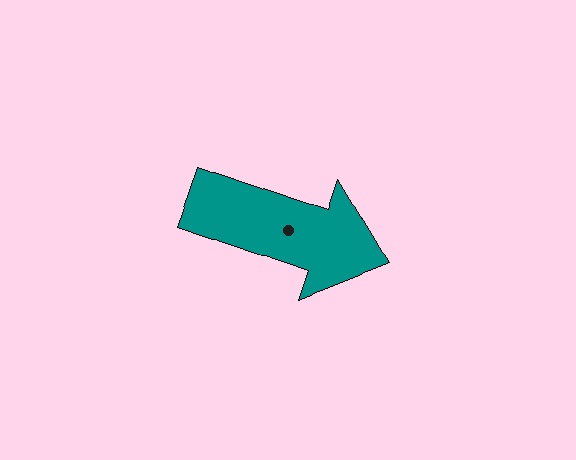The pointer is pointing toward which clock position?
Roughly 4 o'clock.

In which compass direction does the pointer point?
East.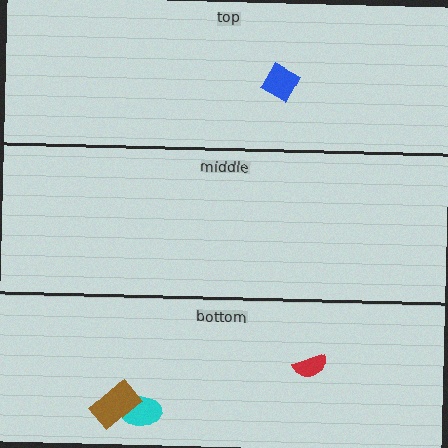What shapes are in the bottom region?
The cyan ellipse, the brown rectangle, the red semicircle.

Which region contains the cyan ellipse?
The bottom region.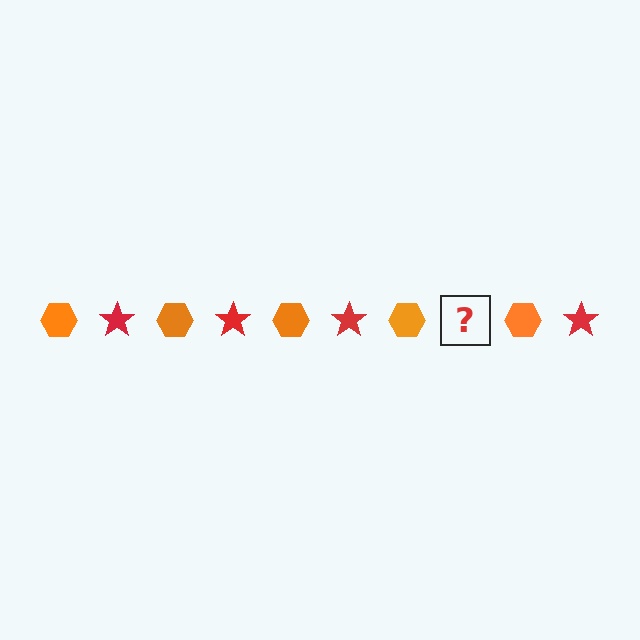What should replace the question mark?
The question mark should be replaced with a red star.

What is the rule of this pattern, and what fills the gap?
The rule is that the pattern alternates between orange hexagon and red star. The gap should be filled with a red star.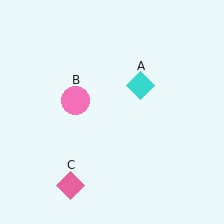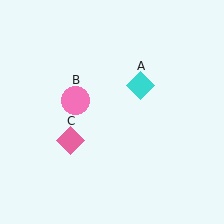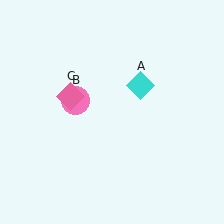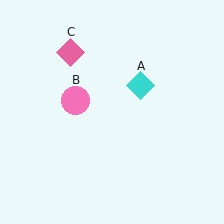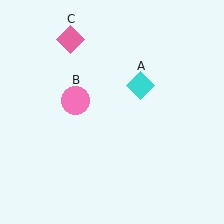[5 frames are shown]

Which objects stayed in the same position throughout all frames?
Cyan diamond (object A) and pink circle (object B) remained stationary.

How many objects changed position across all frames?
1 object changed position: pink diamond (object C).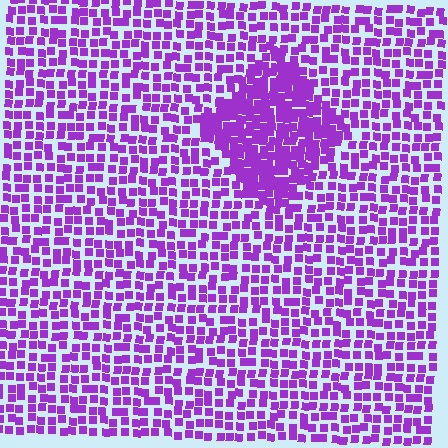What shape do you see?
I see a diamond.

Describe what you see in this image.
The image contains small purple elements arranged at two different densities. A diamond-shaped region is visible where the elements are more densely packed than the surrounding area.